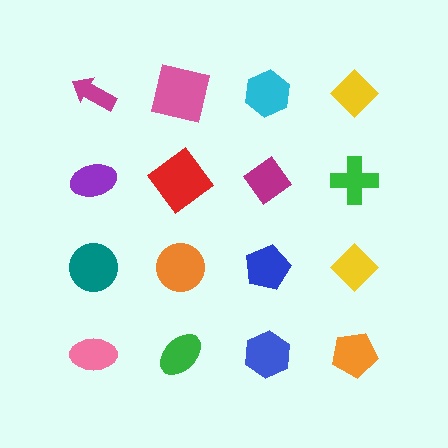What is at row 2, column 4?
A green cross.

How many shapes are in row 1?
4 shapes.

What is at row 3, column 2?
An orange circle.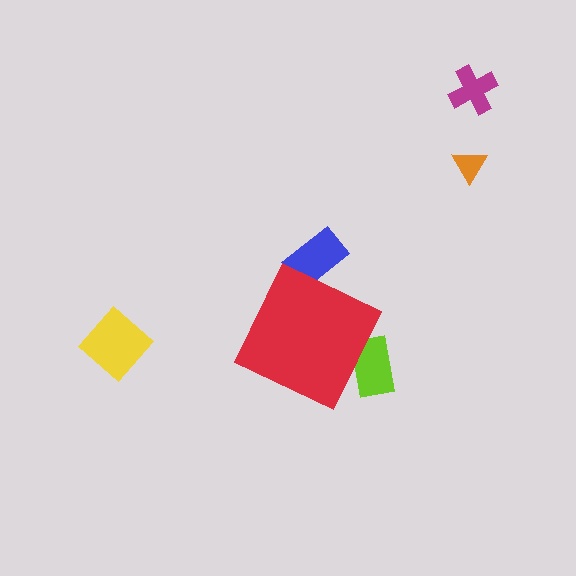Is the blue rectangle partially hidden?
Yes, the blue rectangle is partially hidden behind the red diamond.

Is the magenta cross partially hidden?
No, the magenta cross is fully visible.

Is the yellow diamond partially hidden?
No, the yellow diamond is fully visible.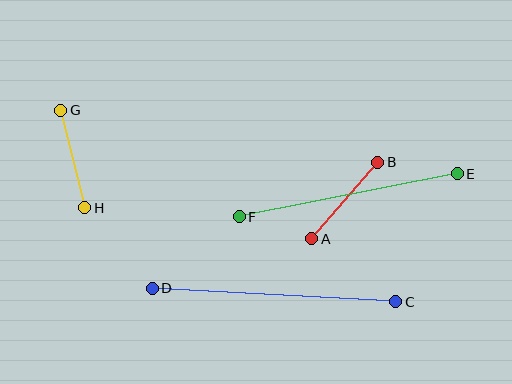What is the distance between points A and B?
The distance is approximately 101 pixels.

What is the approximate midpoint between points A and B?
The midpoint is at approximately (345, 200) pixels.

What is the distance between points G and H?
The distance is approximately 101 pixels.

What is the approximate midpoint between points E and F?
The midpoint is at approximately (348, 195) pixels.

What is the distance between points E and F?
The distance is approximately 222 pixels.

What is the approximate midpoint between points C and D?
The midpoint is at approximately (274, 295) pixels.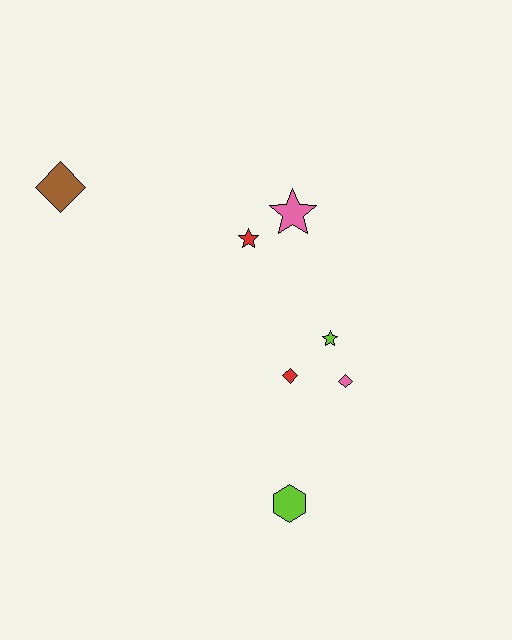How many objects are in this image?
There are 7 objects.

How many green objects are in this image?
There are no green objects.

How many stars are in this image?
There are 3 stars.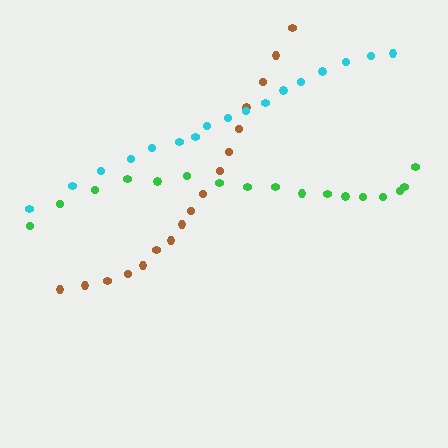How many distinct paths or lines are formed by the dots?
There are 3 distinct paths.